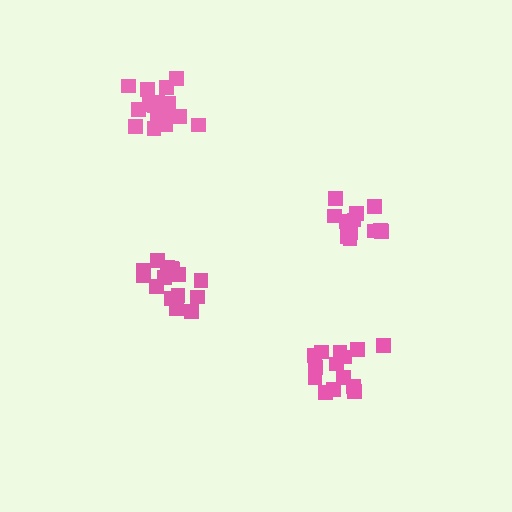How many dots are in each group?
Group 1: 15 dots, Group 2: 14 dots, Group 3: 14 dots, Group 4: 20 dots (63 total).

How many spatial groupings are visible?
There are 4 spatial groupings.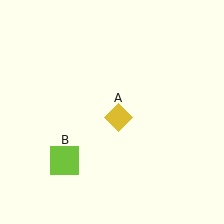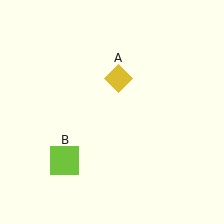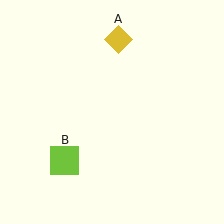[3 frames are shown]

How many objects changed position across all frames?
1 object changed position: yellow diamond (object A).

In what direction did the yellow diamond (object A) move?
The yellow diamond (object A) moved up.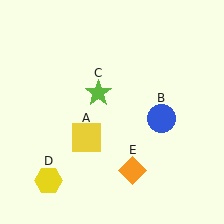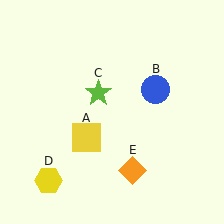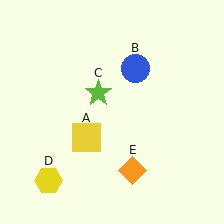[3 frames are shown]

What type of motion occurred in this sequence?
The blue circle (object B) rotated counterclockwise around the center of the scene.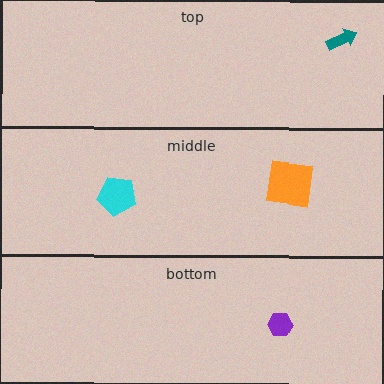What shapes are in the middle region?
The cyan pentagon, the orange square.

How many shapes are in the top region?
1.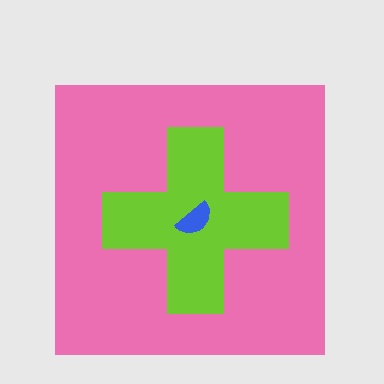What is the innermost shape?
The blue semicircle.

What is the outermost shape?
The pink square.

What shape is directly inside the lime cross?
The blue semicircle.